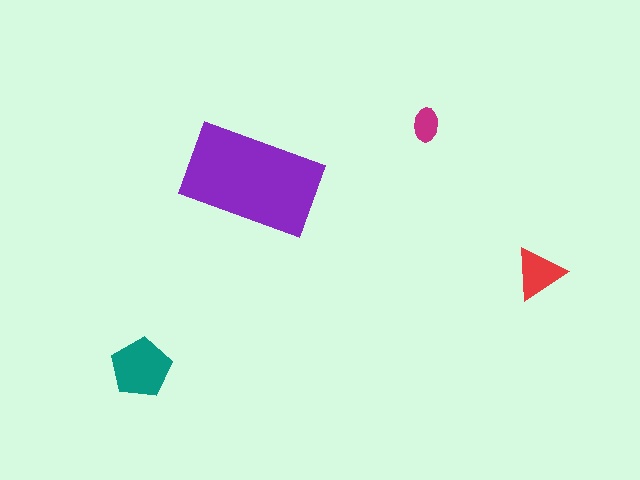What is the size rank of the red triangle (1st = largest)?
3rd.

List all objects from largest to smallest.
The purple rectangle, the teal pentagon, the red triangle, the magenta ellipse.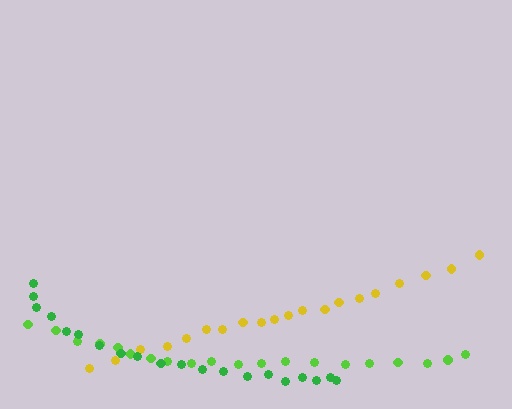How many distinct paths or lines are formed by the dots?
There are 3 distinct paths.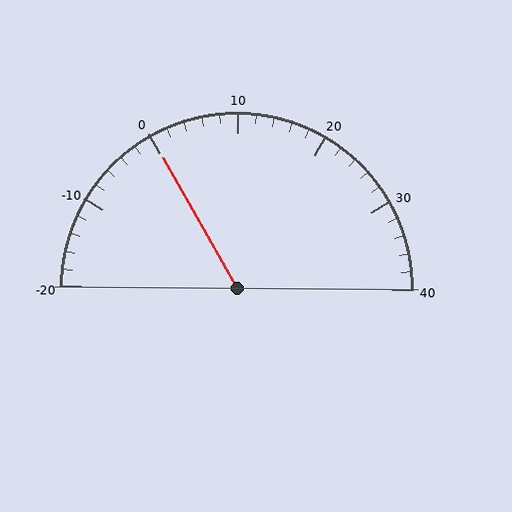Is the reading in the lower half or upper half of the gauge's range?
The reading is in the lower half of the range (-20 to 40).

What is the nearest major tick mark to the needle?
The nearest major tick mark is 0.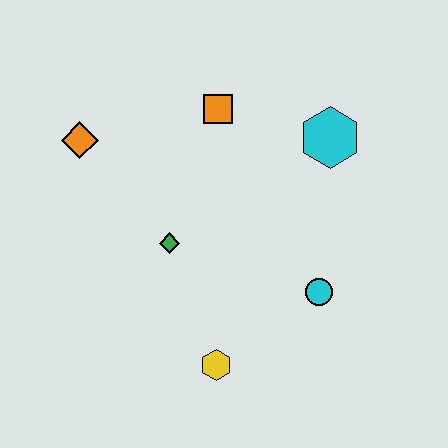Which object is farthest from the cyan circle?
The orange diamond is farthest from the cyan circle.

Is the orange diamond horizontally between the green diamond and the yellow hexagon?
No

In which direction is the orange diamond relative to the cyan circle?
The orange diamond is to the left of the cyan circle.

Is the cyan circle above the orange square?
No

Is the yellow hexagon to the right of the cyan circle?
No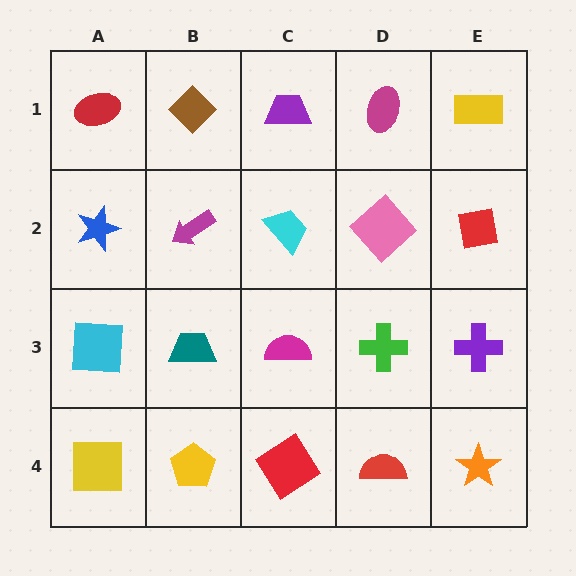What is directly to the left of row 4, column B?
A yellow square.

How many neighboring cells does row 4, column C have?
3.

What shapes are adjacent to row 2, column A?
A red ellipse (row 1, column A), a cyan square (row 3, column A), a magenta arrow (row 2, column B).